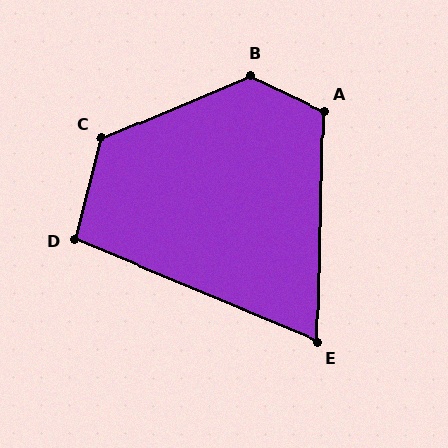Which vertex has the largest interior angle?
B, at approximately 132 degrees.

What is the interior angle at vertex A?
Approximately 114 degrees (obtuse).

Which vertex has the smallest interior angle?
E, at approximately 69 degrees.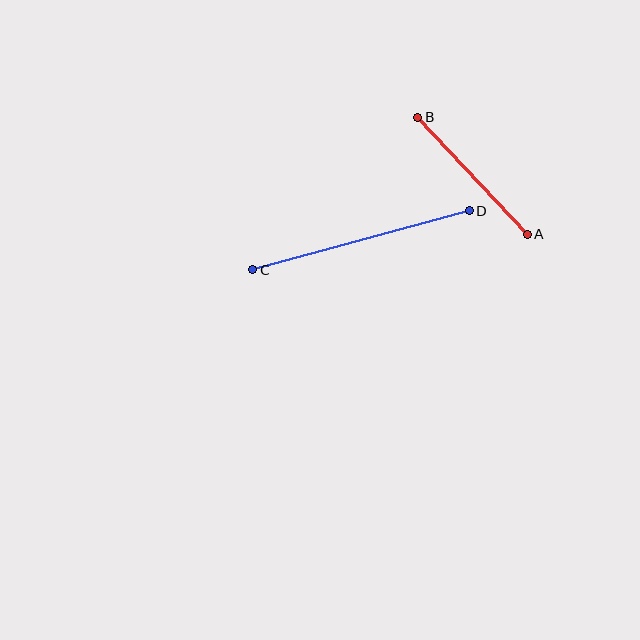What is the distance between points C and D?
The distance is approximately 225 pixels.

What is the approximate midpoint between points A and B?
The midpoint is at approximately (472, 176) pixels.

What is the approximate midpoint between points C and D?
The midpoint is at approximately (361, 240) pixels.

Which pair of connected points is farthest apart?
Points C and D are farthest apart.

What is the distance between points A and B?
The distance is approximately 160 pixels.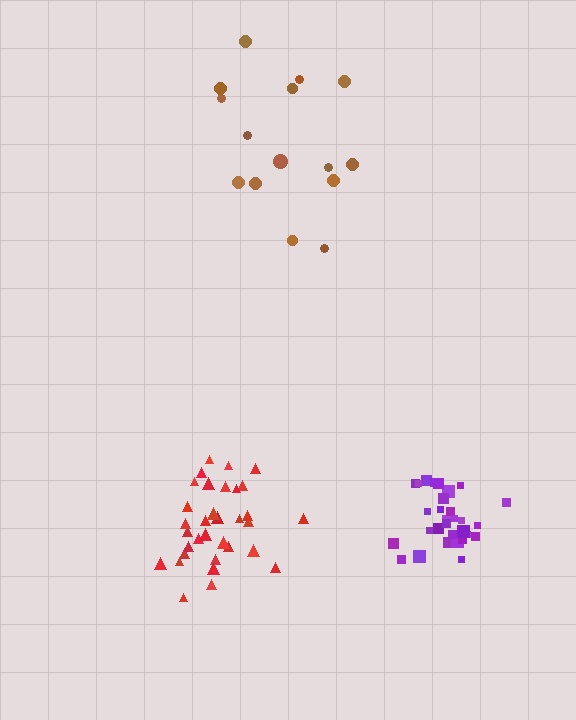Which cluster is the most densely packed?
Purple.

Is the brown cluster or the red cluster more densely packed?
Red.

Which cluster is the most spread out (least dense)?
Brown.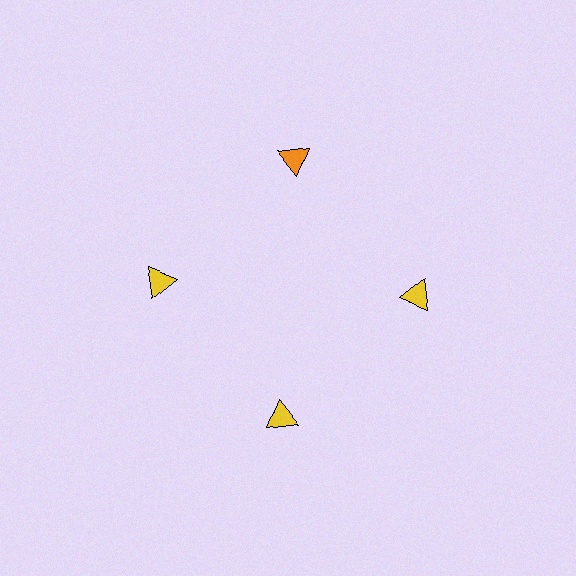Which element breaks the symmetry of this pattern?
The orange triangle at roughly the 12 o'clock position breaks the symmetry. All other shapes are yellow triangles.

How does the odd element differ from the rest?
It has a different color: orange instead of yellow.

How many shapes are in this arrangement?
There are 4 shapes arranged in a ring pattern.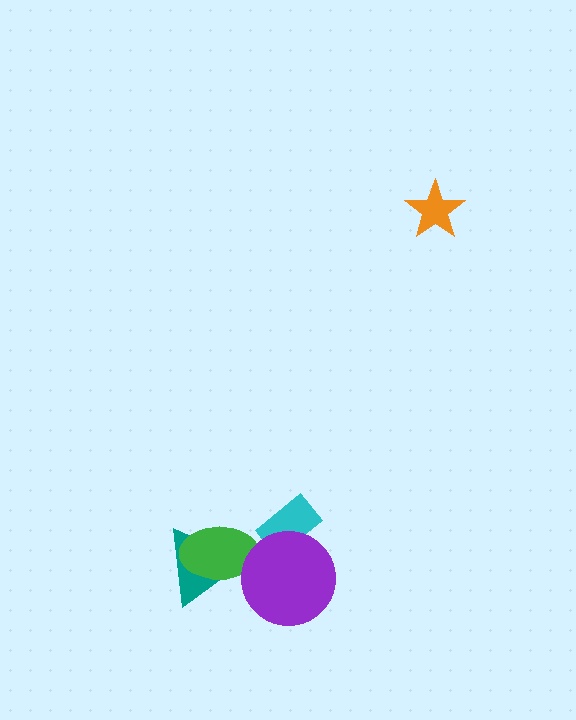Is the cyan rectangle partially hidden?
Yes, it is partially covered by another shape.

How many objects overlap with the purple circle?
2 objects overlap with the purple circle.